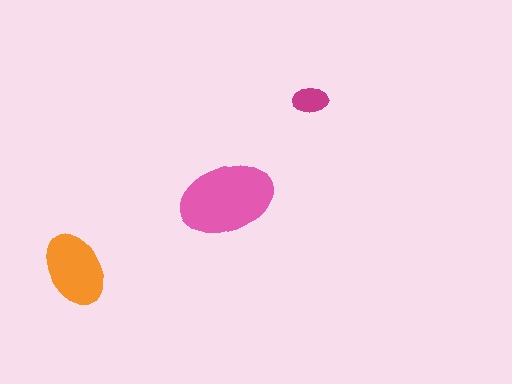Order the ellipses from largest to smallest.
the pink one, the orange one, the magenta one.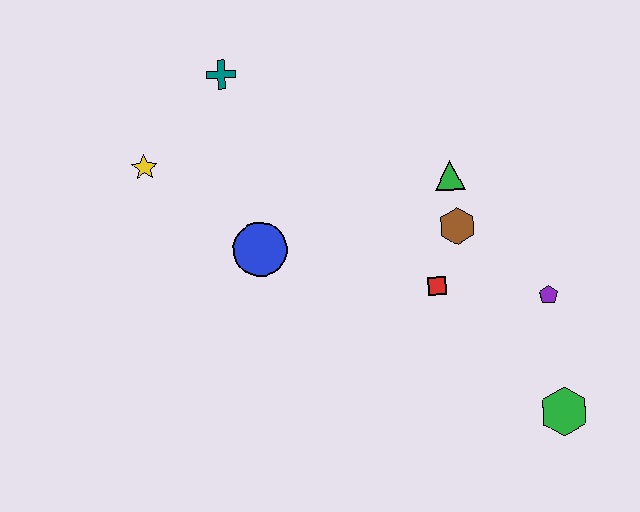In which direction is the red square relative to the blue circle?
The red square is to the right of the blue circle.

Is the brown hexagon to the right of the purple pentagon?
No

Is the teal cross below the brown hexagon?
No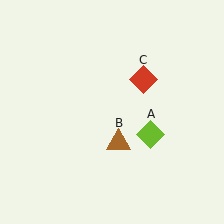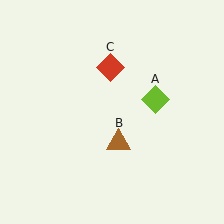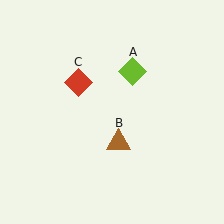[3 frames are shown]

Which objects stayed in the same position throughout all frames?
Brown triangle (object B) remained stationary.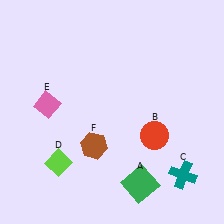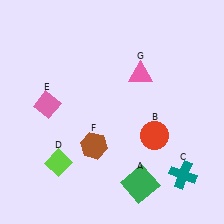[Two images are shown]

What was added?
A pink triangle (G) was added in Image 2.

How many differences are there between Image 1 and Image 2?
There is 1 difference between the two images.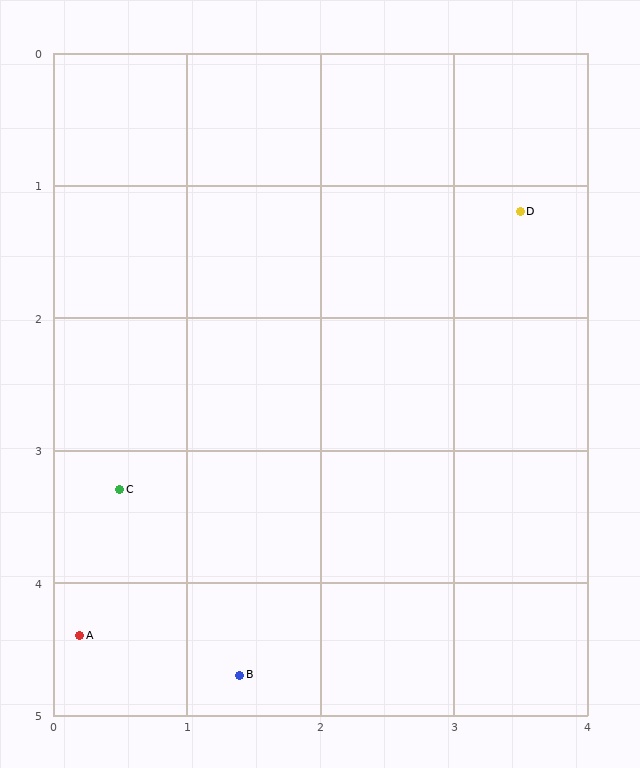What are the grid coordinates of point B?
Point B is at approximately (1.4, 4.7).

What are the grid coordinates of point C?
Point C is at approximately (0.5, 3.3).